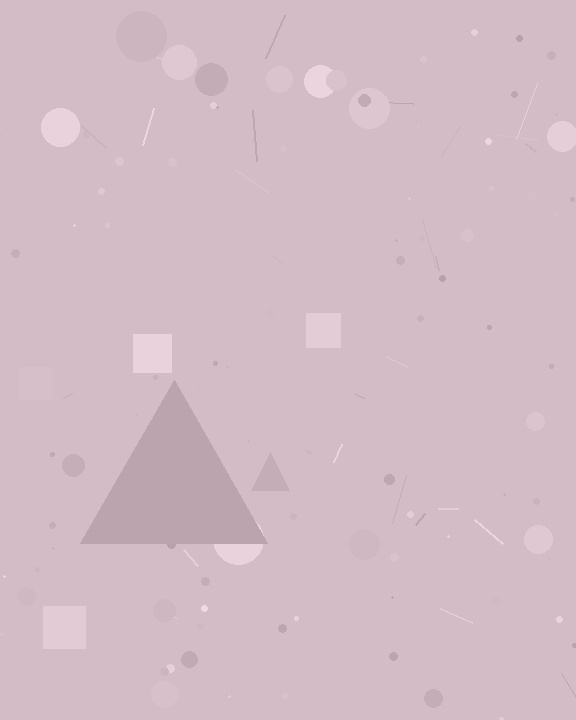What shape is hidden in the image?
A triangle is hidden in the image.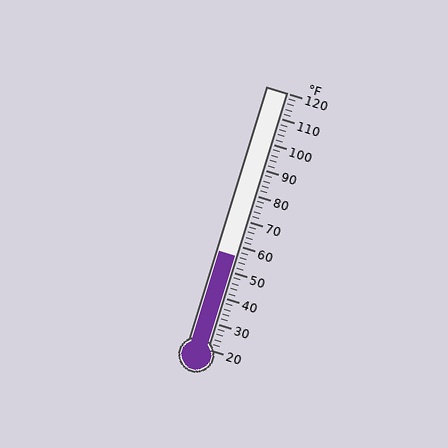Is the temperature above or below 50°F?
The temperature is above 50°F.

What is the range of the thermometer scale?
The thermometer scale ranges from 20°F to 120°F.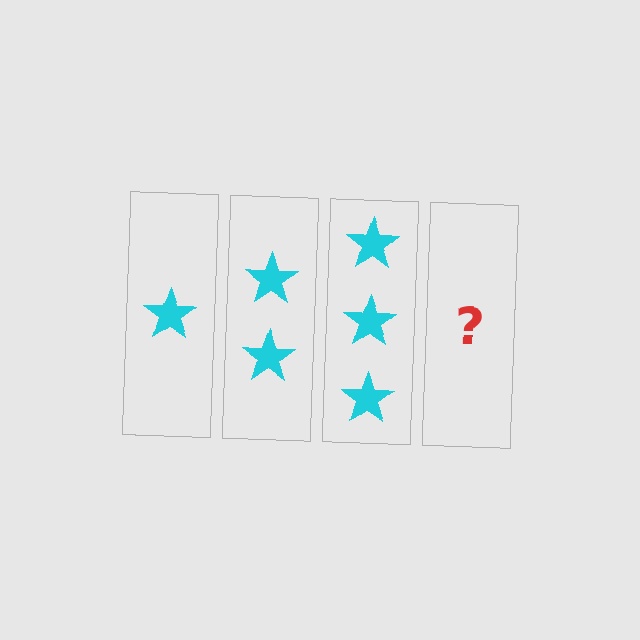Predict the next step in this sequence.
The next step is 4 stars.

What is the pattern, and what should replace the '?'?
The pattern is that each step adds one more star. The '?' should be 4 stars.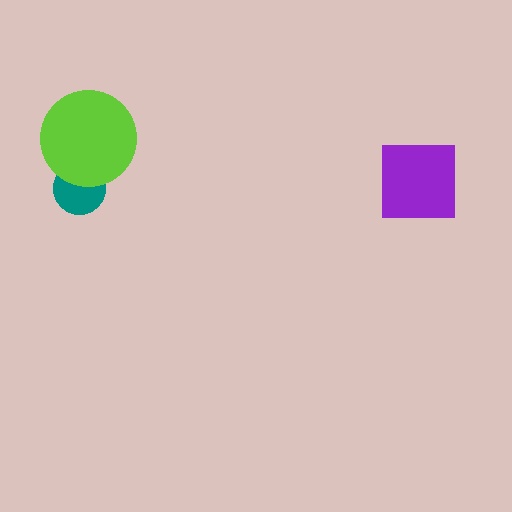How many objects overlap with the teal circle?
1 object overlaps with the teal circle.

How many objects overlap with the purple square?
0 objects overlap with the purple square.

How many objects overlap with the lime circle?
1 object overlaps with the lime circle.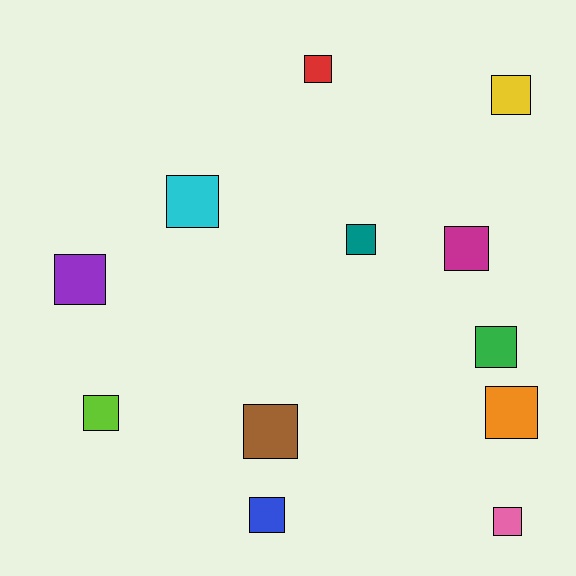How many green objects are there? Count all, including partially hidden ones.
There is 1 green object.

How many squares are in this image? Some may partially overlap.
There are 12 squares.